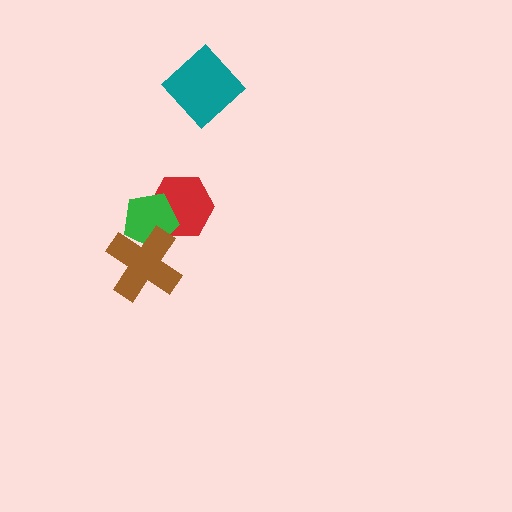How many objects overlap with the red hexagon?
1 object overlaps with the red hexagon.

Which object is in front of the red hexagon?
The green pentagon is in front of the red hexagon.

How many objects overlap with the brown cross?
1 object overlaps with the brown cross.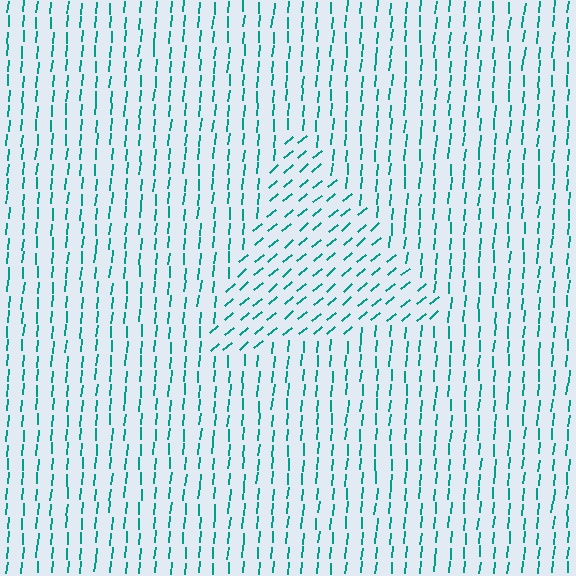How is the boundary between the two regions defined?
The boundary is defined purely by a change in line orientation (approximately 45 degrees difference). All lines are the same color and thickness.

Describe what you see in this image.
The image is filled with small teal line segments. A triangle region in the image has lines oriented differently from the surrounding lines, creating a visible texture boundary.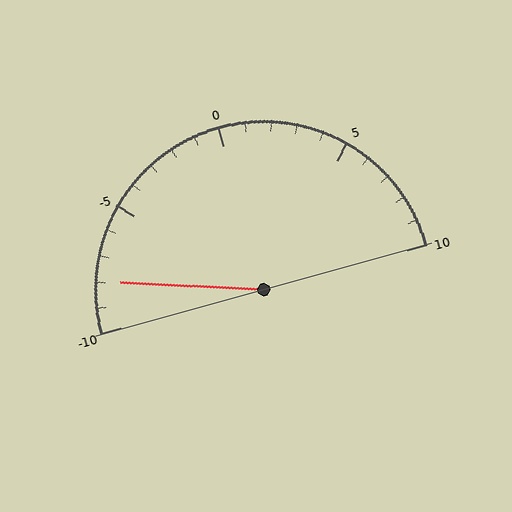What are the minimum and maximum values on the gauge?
The gauge ranges from -10 to 10.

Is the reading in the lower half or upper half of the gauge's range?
The reading is in the lower half of the range (-10 to 10).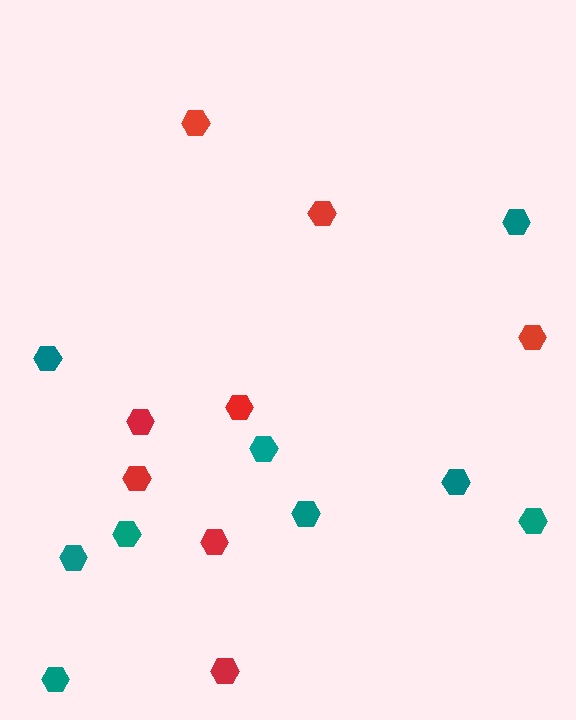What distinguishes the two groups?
There are 2 groups: one group of teal hexagons (9) and one group of red hexagons (8).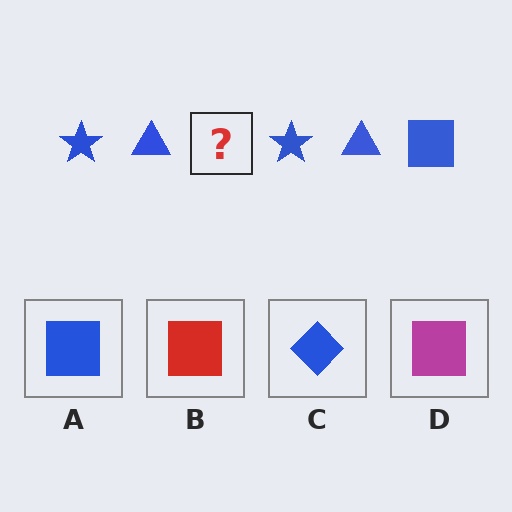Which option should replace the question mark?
Option A.